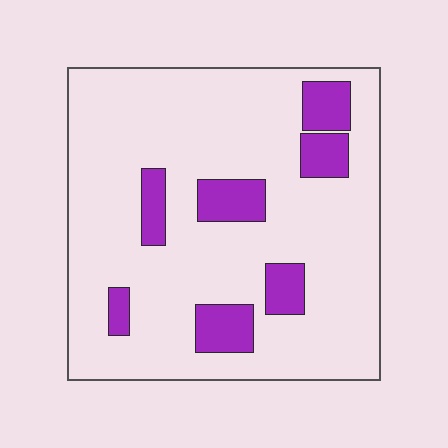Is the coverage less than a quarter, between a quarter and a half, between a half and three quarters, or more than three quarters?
Less than a quarter.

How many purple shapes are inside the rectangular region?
7.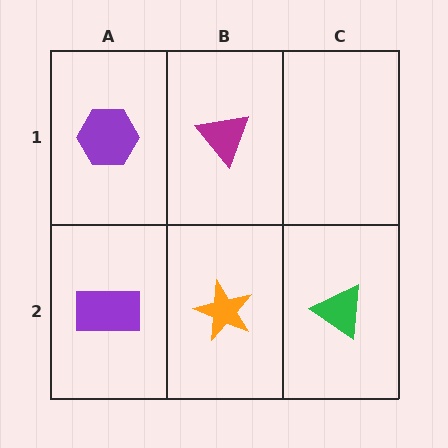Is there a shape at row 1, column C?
No, that cell is empty.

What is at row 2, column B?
An orange star.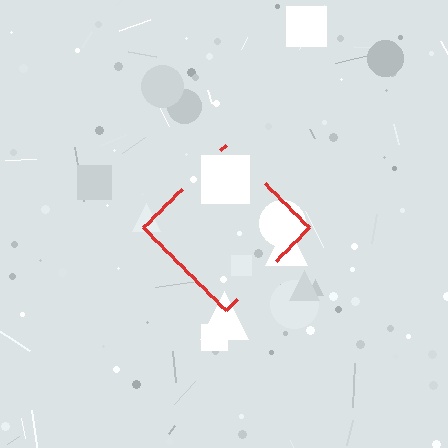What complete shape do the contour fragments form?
The contour fragments form a diamond.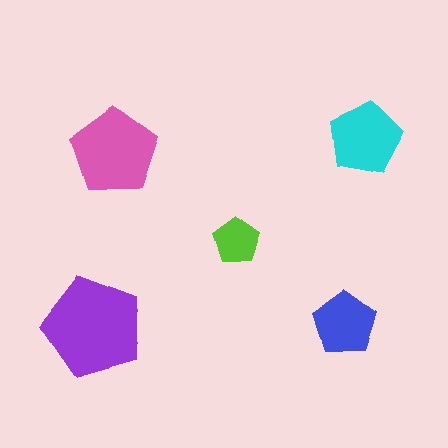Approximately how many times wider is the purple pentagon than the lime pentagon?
About 2 times wider.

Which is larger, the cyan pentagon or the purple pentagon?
The purple one.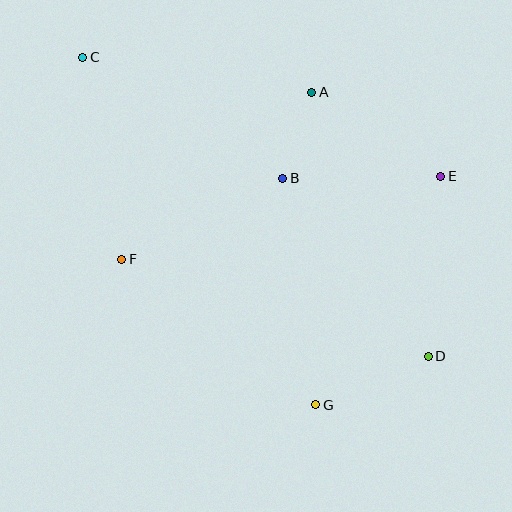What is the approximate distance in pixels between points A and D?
The distance between A and D is approximately 289 pixels.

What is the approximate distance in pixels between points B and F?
The distance between B and F is approximately 180 pixels.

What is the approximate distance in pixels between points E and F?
The distance between E and F is approximately 329 pixels.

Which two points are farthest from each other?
Points C and D are farthest from each other.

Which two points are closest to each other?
Points A and B are closest to each other.